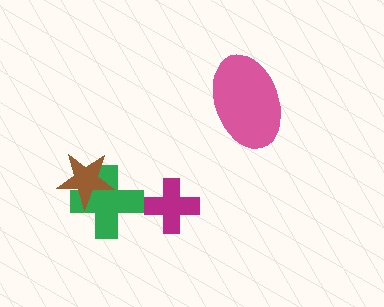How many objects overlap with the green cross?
1 object overlaps with the green cross.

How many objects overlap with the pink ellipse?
0 objects overlap with the pink ellipse.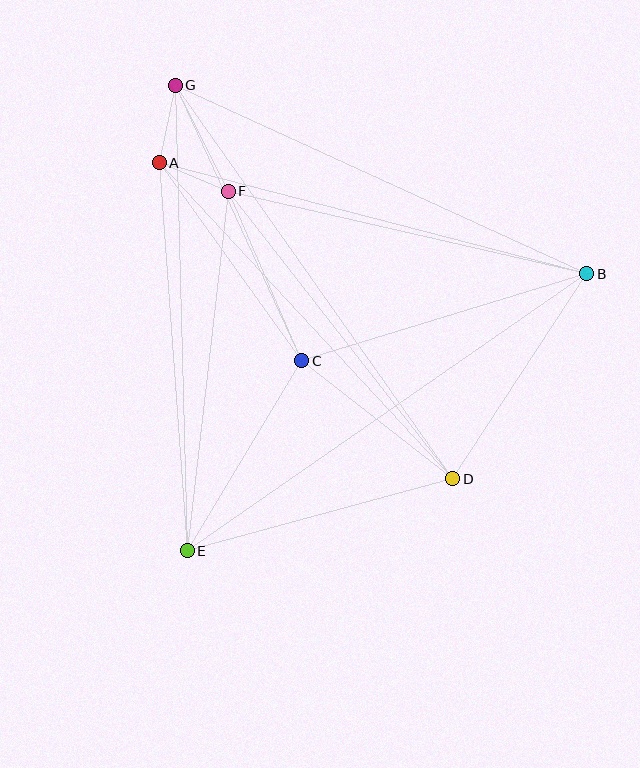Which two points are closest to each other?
Points A and F are closest to each other.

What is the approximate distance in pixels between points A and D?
The distance between A and D is approximately 431 pixels.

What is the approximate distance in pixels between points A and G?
The distance between A and G is approximately 79 pixels.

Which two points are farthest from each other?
Points B and E are farthest from each other.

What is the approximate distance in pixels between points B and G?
The distance between B and G is approximately 453 pixels.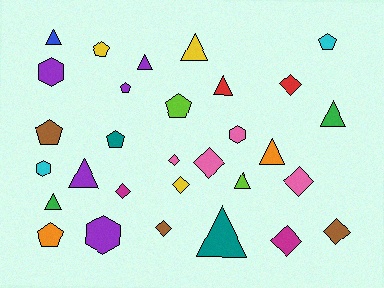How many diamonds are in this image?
There are 9 diamonds.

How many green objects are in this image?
There are 2 green objects.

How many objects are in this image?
There are 30 objects.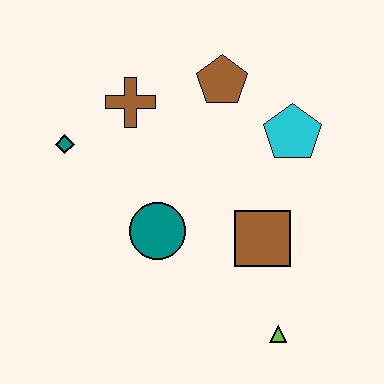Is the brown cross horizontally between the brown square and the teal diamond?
Yes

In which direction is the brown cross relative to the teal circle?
The brown cross is above the teal circle.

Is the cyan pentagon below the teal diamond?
No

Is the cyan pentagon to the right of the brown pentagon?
Yes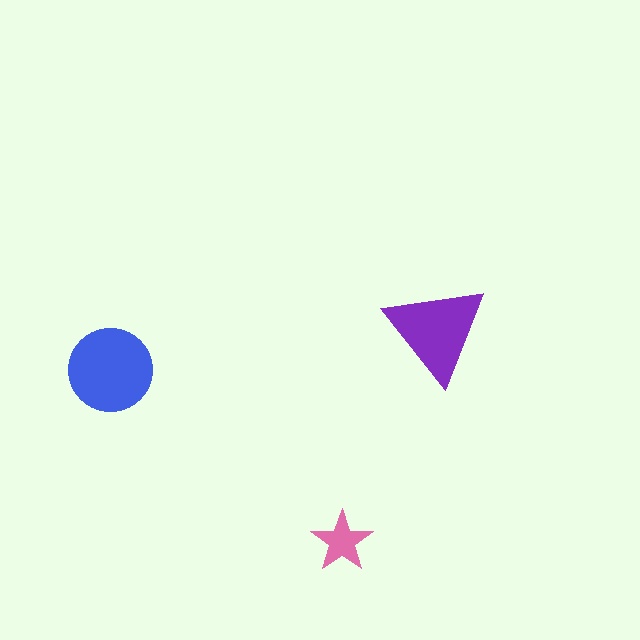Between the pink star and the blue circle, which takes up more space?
The blue circle.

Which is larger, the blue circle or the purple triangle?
The blue circle.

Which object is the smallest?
The pink star.